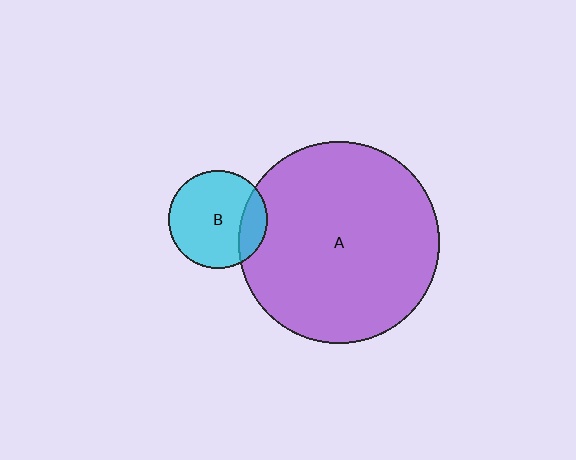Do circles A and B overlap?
Yes.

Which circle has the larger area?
Circle A (purple).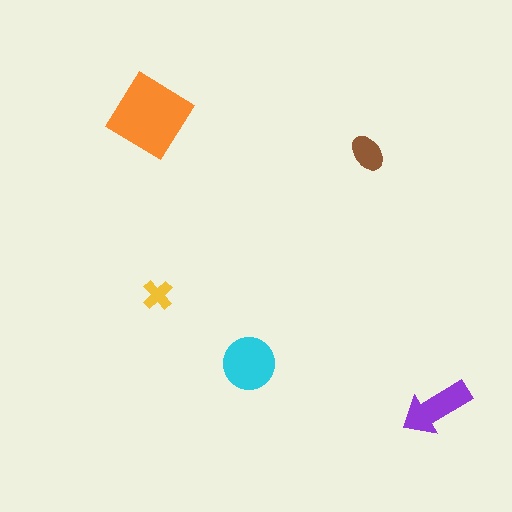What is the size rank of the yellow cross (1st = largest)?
5th.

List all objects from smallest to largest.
The yellow cross, the brown ellipse, the purple arrow, the cyan circle, the orange diamond.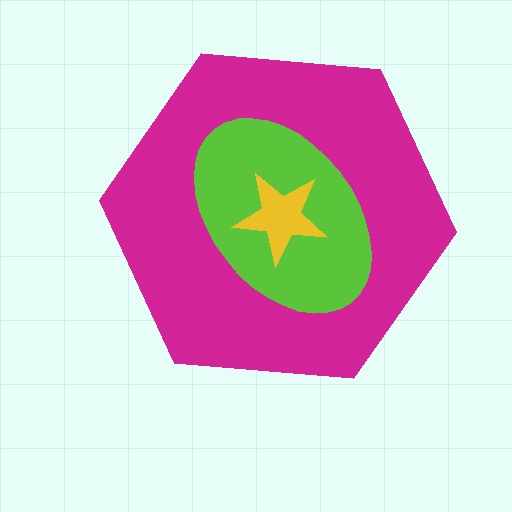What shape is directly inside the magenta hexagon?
The lime ellipse.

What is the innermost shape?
The yellow star.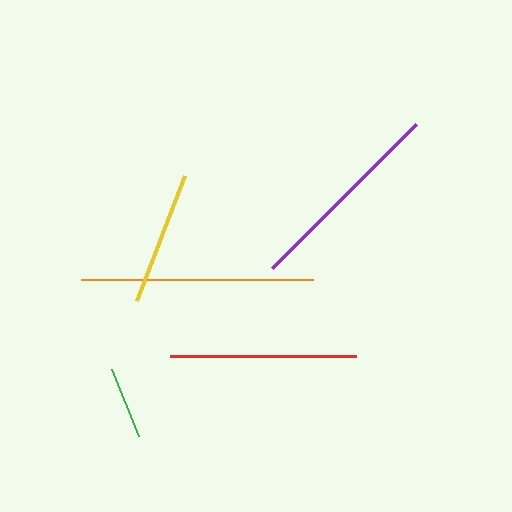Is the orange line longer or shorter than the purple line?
The orange line is longer than the purple line.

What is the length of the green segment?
The green segment is approximately 72 pixels long.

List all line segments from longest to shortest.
From longest to shortest: orange, purple, red, yellow, green.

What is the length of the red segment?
The red segment is approximately 186 pixels long.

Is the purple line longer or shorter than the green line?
The purple line is longer than the green line.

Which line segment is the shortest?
The green line is the shortest at approximately 72 pixels.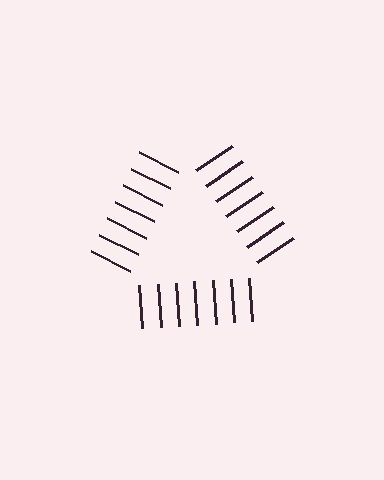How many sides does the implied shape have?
3 sides — the line-ends trace a triangle.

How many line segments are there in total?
21 — 7 along each of the 3 edges.